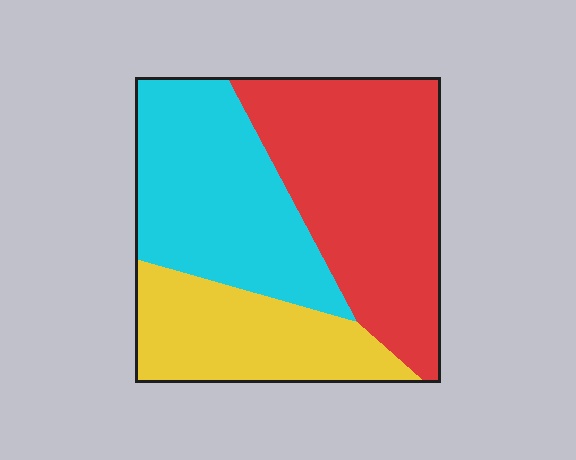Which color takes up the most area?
Red, at roughly 40%.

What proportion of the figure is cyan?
Cyan takes up between a third and a half of the figure.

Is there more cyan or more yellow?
Cyan.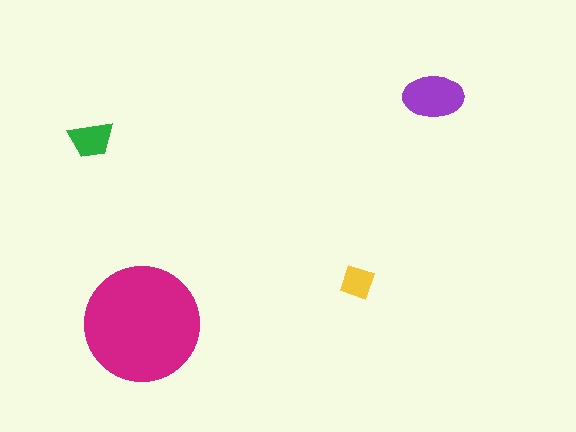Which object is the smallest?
The yellow diamond.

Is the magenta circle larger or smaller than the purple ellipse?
Larger.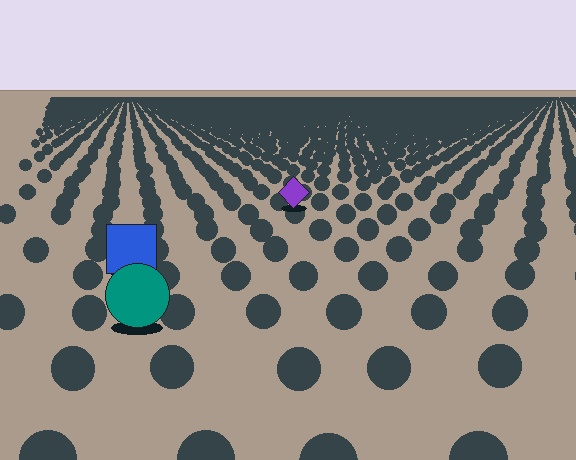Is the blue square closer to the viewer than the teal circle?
No. The teal circle is closer — you can tell from the texture gradient: the ground texture is coarser near it.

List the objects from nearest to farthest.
From nearest to farthest: the teal circle, the blue square, the purple diamond.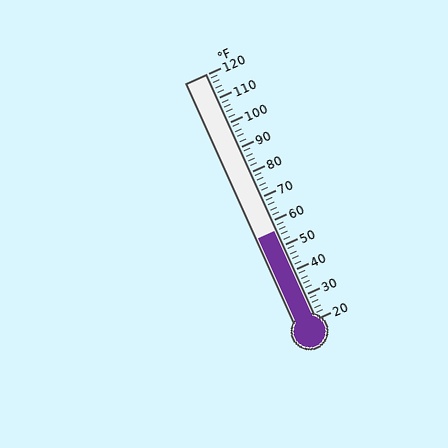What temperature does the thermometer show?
The thermometer shows approximately 56°F.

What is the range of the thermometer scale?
The thermometer scale ranges from 20°F to 120°F.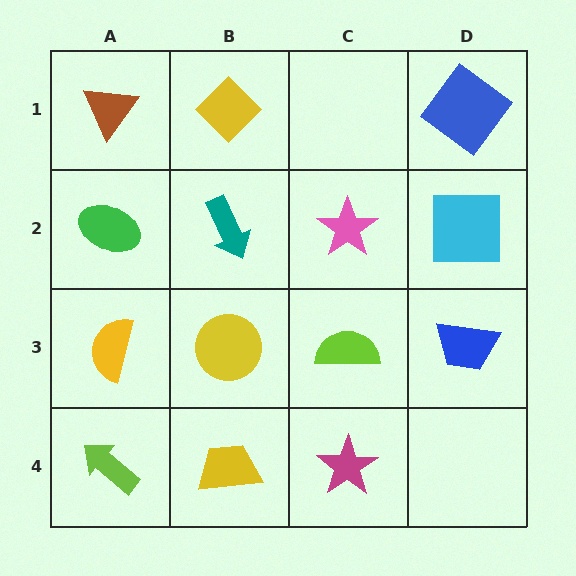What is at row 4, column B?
A yellow trapezoid.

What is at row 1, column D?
A blue diamond.